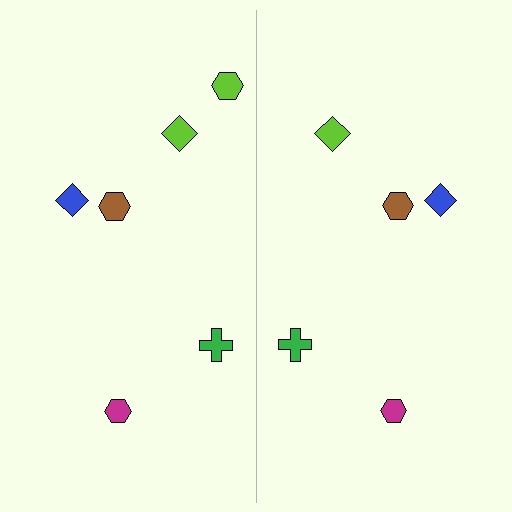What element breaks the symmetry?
A lime hexagon is missing from the right side.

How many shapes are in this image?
There are 11 shapes in this image.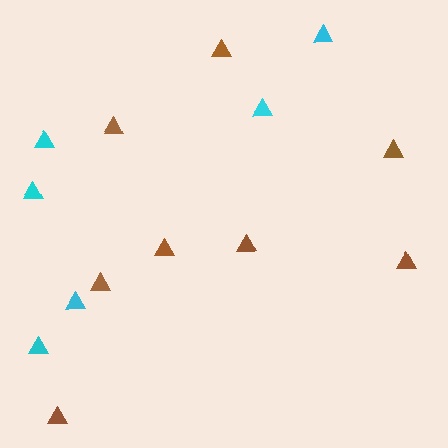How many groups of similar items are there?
There are 2 groups: one group of brown triangles (8) and one group of cyan triangles (6).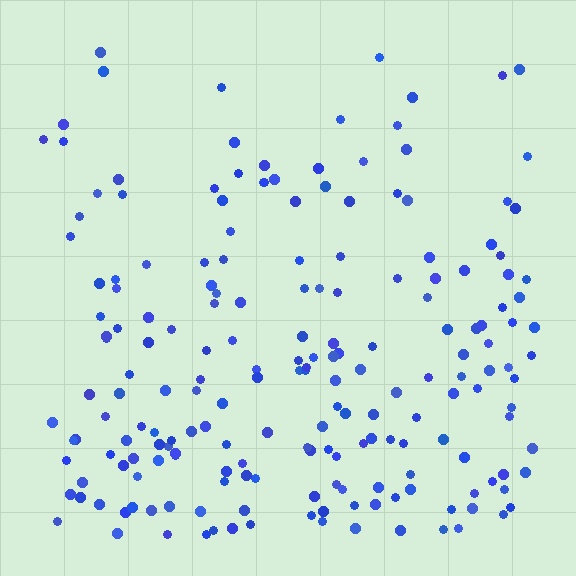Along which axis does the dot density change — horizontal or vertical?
Vertical.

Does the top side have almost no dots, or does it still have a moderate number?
Still a moderate number, just noticeably fewer than the bottom.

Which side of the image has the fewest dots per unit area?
The top.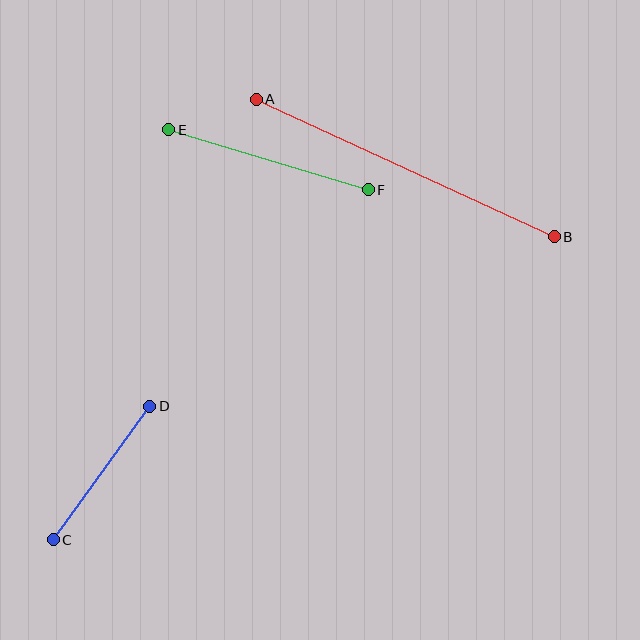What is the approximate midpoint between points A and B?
The midpoint is at approximately (405, 168) pixels.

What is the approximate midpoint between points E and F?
The midpoint is at approximately (268, 160) pixels.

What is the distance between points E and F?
The distance is approximately 208 pixels.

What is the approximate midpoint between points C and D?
The midpoint is at approximately (101, 473) pixels.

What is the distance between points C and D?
The distance is approximately 165 pixels.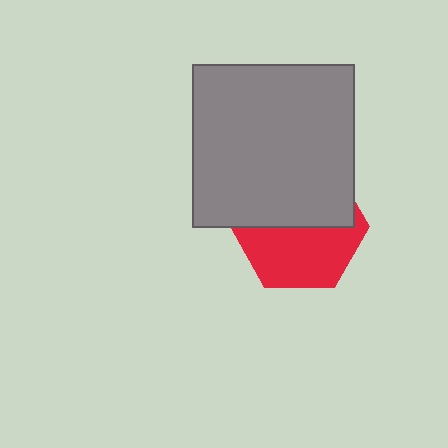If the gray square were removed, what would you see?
You would see the complete red hexagon.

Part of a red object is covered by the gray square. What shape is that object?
It is a hexagon.